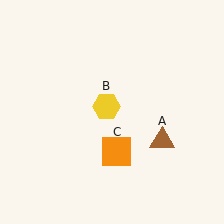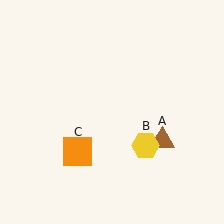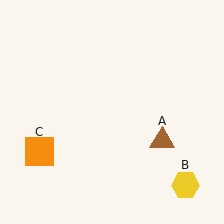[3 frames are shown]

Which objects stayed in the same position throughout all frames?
Brown triangle (object A) remained stationary.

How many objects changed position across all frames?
2 objects changed position: yellow hexagon (object B), orange square (object C).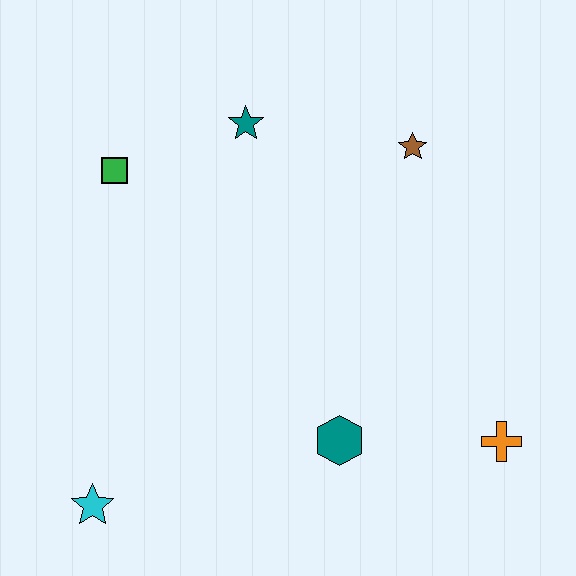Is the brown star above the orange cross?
Yes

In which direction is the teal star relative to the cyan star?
The teal star is above the cyan star.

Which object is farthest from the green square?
The orange cross is farthest from the green square.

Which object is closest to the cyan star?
The teal hexagon is closest to the cyan star.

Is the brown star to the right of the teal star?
Yes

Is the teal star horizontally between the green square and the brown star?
Yes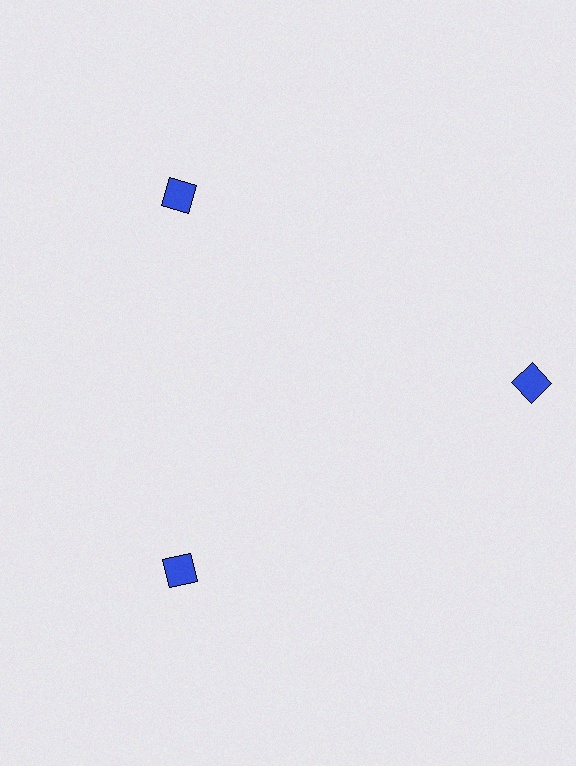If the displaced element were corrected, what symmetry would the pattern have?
It would have 3-fold rotational symmetry — the pattern would map onto itself every 120 degrees.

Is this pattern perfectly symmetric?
No. The 3 blue squares are arranged in a ring, but one element near the 3 o'clock position is pushed outward from the center, breaking the 3-fold rotational symmetry.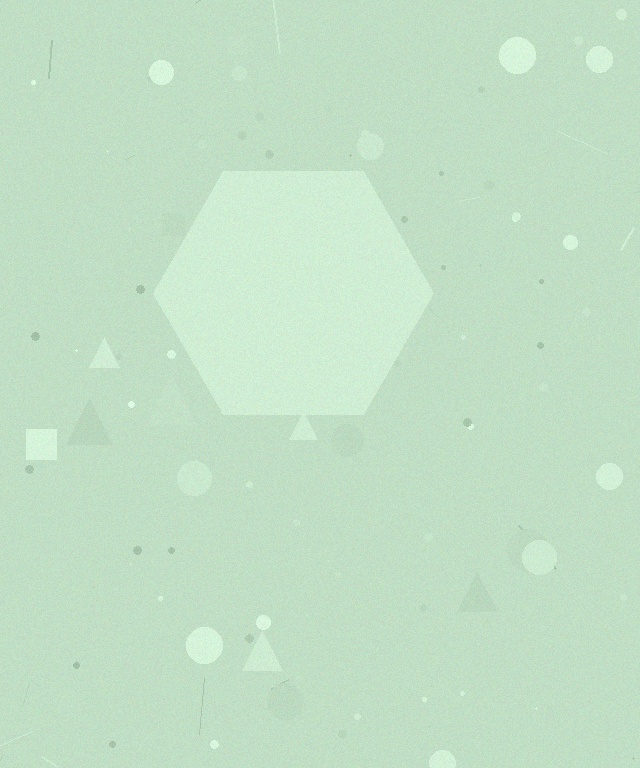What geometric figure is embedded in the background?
A hexagon is embedded in the background.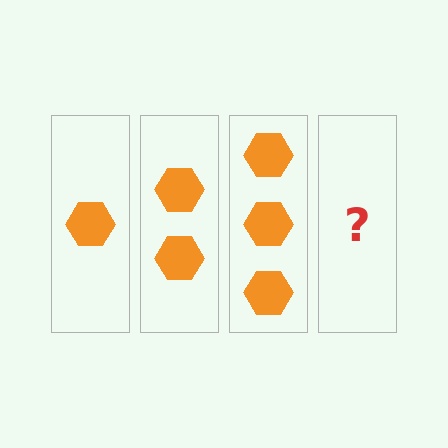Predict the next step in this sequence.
The next step is 4 hexagons.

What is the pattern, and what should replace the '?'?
The pattern is that each step adds one more hexagon. The '?' should be 4 hexagons.